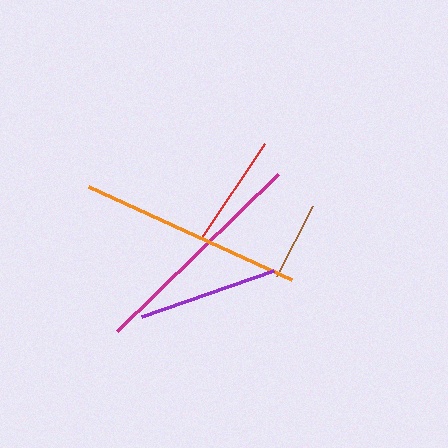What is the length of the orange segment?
The orange segment is approximately 222 pixels long.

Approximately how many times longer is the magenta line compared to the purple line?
The magenta line is approximately 1.6 times the length of the purple line.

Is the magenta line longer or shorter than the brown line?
The magenta line is longer than the brown line.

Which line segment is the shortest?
The brown line is the shortest at approximately 79 pixels.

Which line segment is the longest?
The magenta line is the longest at approximately 224 pixels.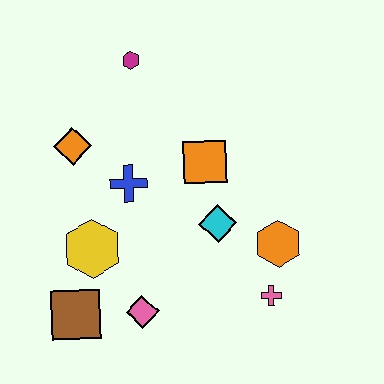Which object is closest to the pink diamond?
The brown square is closest to the pink diamond.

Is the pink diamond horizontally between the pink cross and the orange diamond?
Yes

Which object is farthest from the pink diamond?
The magenta hexagon is farthest from the pink diamond.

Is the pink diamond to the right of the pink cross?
No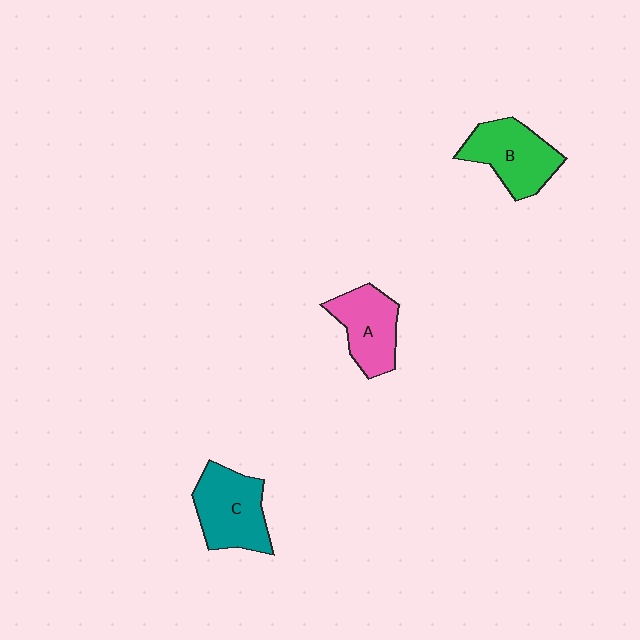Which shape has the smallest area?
Shape A (pink).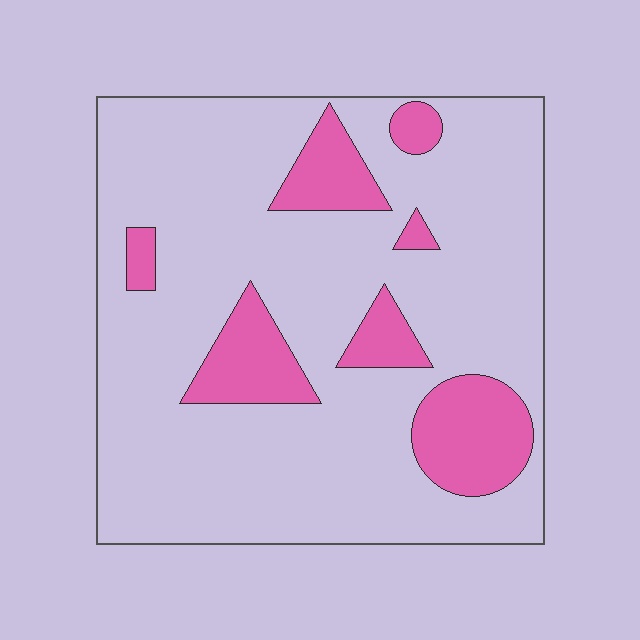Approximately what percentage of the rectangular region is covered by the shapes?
Approximately 20%.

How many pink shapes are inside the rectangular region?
7.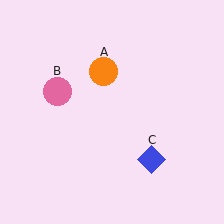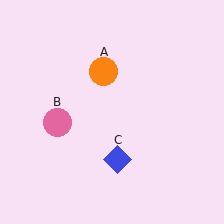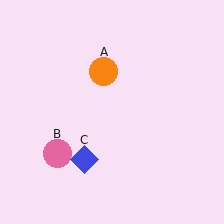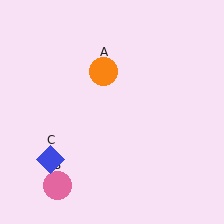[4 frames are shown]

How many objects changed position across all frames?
2 objects changed position: pink circle (object B), blue diamond (object C).